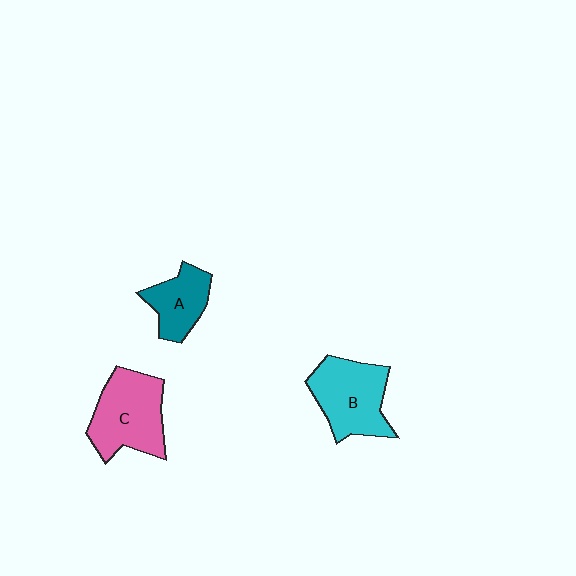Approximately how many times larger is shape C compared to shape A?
Approximately 1.6 times.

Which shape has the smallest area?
Shape A (teal).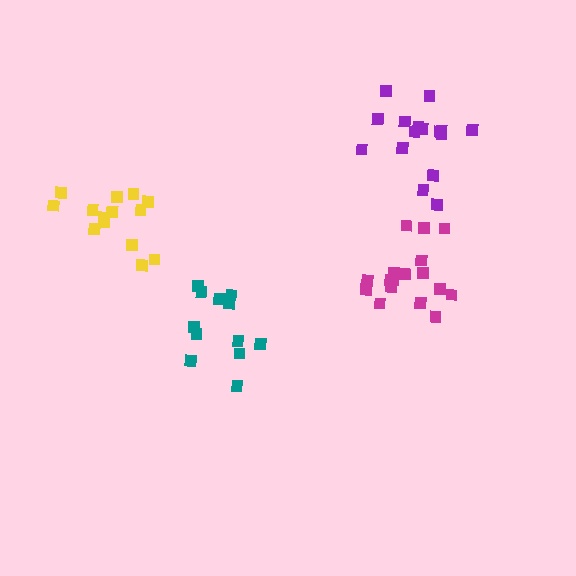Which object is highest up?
The purple cluster is topmost.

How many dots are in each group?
Group 1: 16 dots, Group 2: 17 dots, Group 3: 13 dots, Group 4: 14 dots (60 total).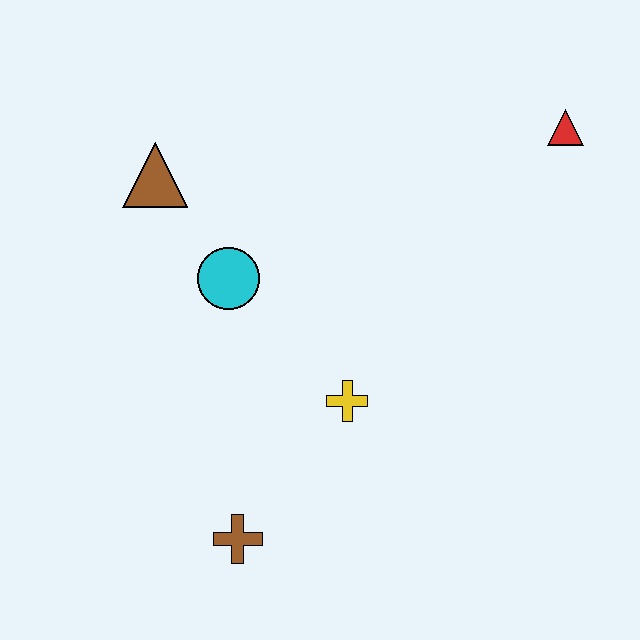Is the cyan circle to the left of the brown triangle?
No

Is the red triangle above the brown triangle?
Yes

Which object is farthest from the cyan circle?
The red triangle is farthest from the cyan circle.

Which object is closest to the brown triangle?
The cyan circle is closest to the brown triangle.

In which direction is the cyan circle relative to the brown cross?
The cyan circle is above the brown cross.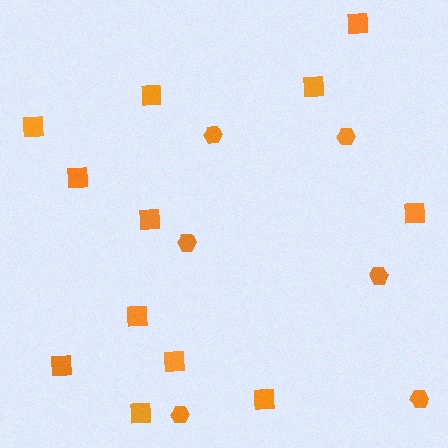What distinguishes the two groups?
There are 2 groups: one group of hexagons (6) and one group of squares (12).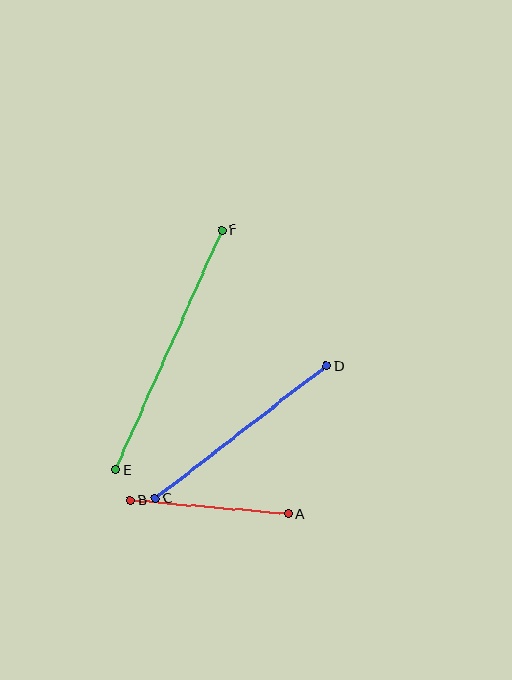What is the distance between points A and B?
The distance is approximately 159 pixels.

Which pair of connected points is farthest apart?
Points E and F are farthest apart.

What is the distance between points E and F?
The distance is approximately 262 pixels.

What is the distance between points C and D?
The distance is approximately 217 pixels.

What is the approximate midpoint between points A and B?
The midpoint is at approximately (209, 507) pixels.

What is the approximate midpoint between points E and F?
The midpoint is at approximately (169, 350) pixels.